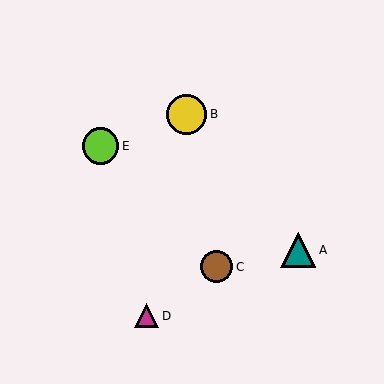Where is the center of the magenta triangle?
The center of the magenta triangle is at (147, 316).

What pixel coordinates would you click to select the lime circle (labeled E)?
Click at (100, 146) to select the lime circle E.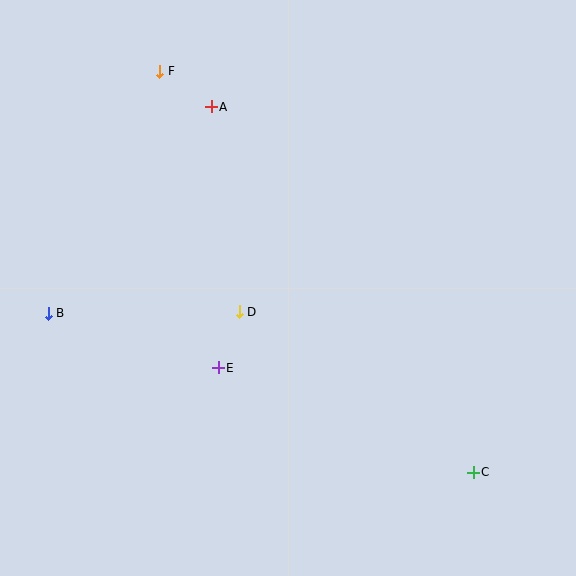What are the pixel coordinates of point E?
Point E is at (218, 368).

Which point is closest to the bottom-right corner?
Point C is closest to the bottom-right corner.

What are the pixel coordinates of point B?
Point B is at (48, 313).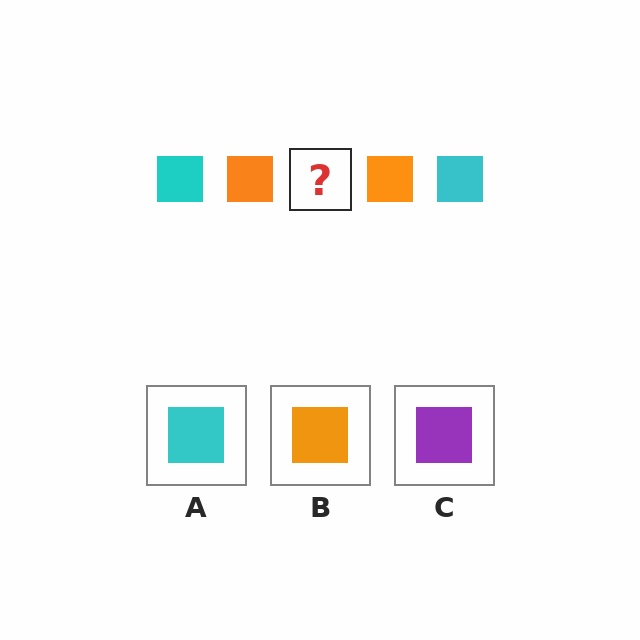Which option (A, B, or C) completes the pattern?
A.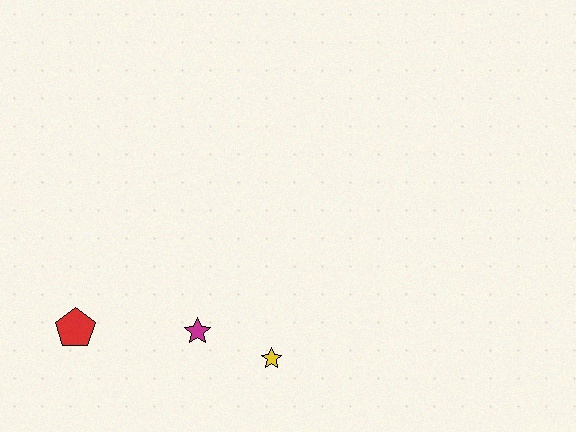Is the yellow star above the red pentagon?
No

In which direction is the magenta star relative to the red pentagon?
The magenta star is to the right of the red pentagon.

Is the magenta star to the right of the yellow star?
No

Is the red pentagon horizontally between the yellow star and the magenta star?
No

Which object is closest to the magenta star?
The yellow star is closest to the magenta star.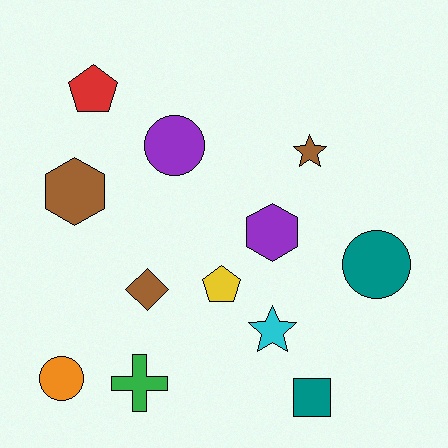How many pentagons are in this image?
There are 2 pentagons.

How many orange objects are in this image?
There is 1 orange object.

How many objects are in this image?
There are 12 objects.